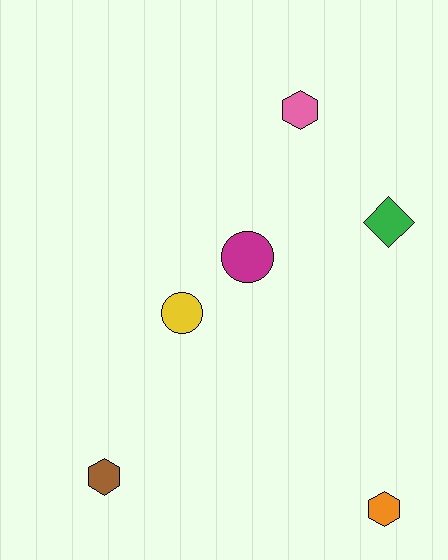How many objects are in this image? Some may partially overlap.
There are 6 objects.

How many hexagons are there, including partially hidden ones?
There are 3 hexagons.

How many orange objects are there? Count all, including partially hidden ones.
There is 1 orange object.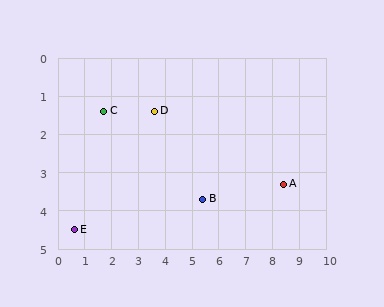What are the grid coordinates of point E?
Point E is at approximately (0.6, 4.5).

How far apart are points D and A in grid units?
Points D and A are about 5.2 grid units apart.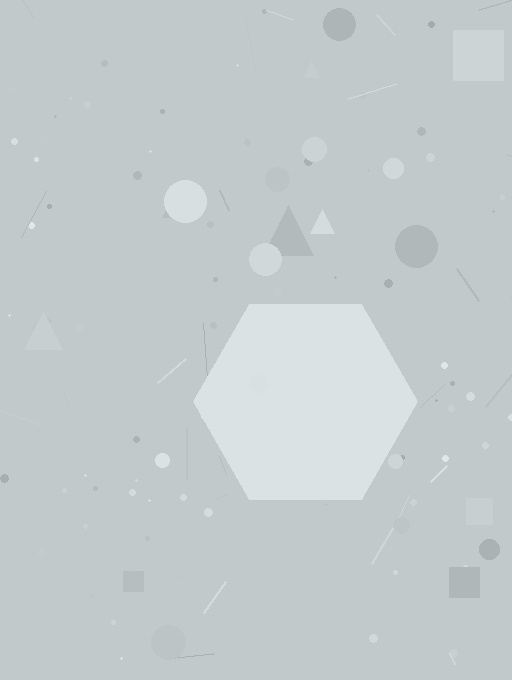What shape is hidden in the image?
A hexagon is hidden in the image.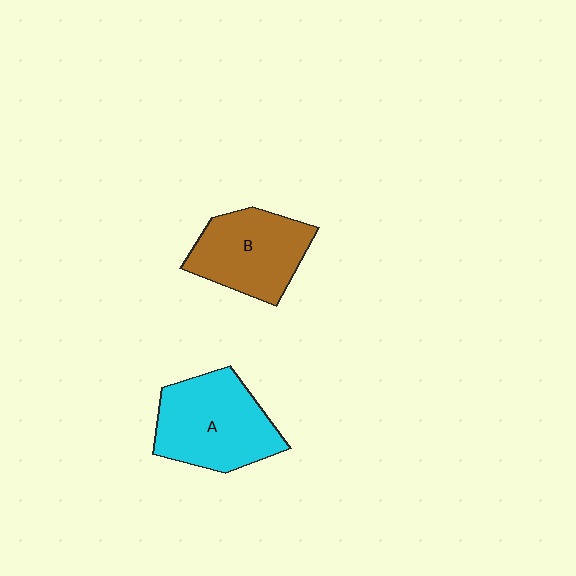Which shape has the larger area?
Shape A (cyan).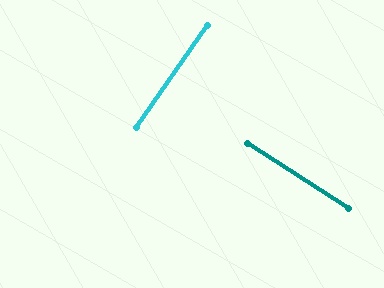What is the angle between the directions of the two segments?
Approximately 88 degrees.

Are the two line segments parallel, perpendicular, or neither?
Perpendicular — they meet at approximately 88°.